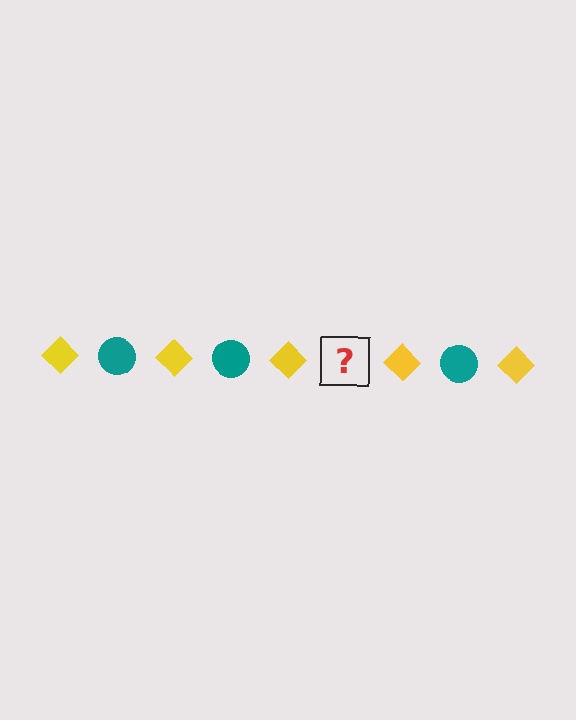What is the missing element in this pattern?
The missing element is a teal circle.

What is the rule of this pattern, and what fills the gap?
The rule is that the pattern alternates between yellow diamond and teal circle. The gap should be filled with a teal circle.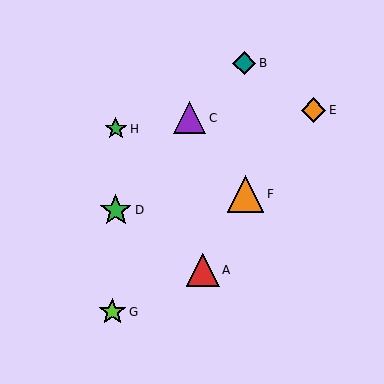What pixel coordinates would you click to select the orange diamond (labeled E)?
Click at (314, 110) to select the orange diamond E.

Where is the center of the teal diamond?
The center of the teal diamond is at (244, 63).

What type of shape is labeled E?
Shape E is an orange diamond.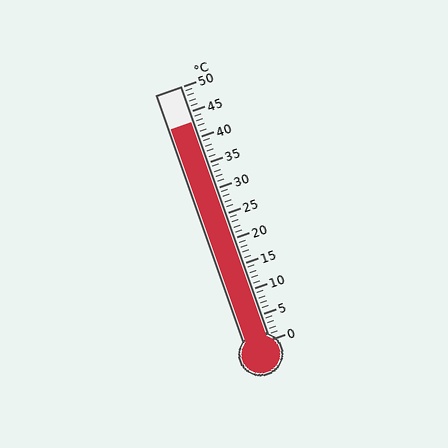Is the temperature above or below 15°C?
The temperature is above 15°C.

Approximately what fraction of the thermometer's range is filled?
The thermometer is filled to approximately 85% of its range.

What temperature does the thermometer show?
The thermometer shows approximately 43°C.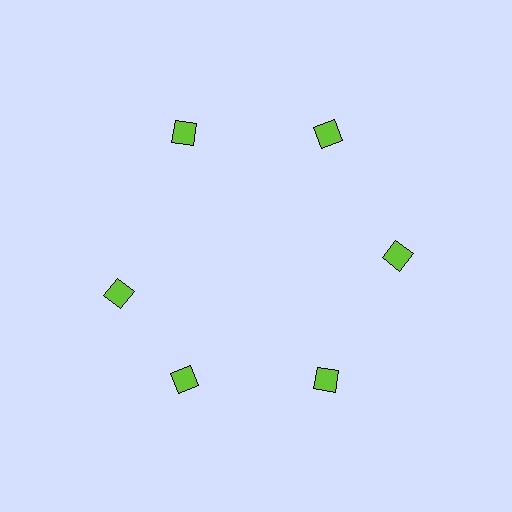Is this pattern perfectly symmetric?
No. The 6 lime squares are arranged in a ring, but one element near the 9 o'clock position is rotated out of alignment along the ring, breaking the 6-fold rotational symmetry.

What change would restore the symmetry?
The symmetry would be restored by rotating it back into even spacing with its neighbors so that all 6 squares sit at equal angles and equal distance from the center.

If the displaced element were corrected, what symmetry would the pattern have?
It would have 6-fold rotational symmetry — the pattern would map onto itself every 60 degrees.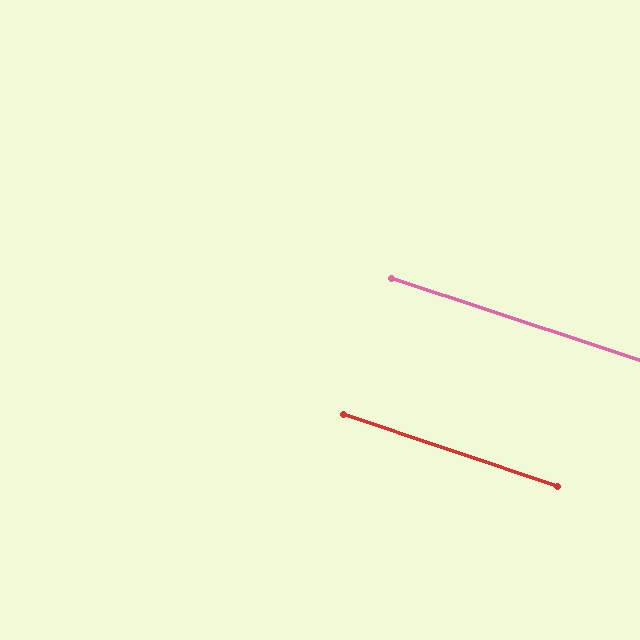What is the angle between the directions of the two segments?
Approximately 1 degree.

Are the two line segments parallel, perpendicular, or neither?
Parallel — their directions differ by only 0.5°.